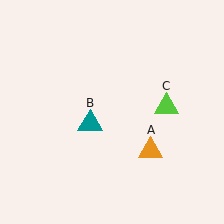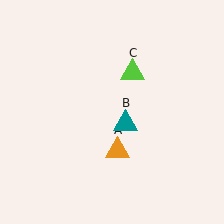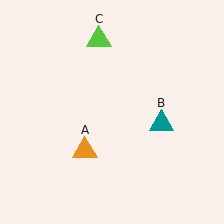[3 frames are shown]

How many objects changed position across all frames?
3 objects changed position: orange triangle (object A), teal triangle (object B), lime triangle (object C).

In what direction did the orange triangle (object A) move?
The orange triangle (object A) moved left.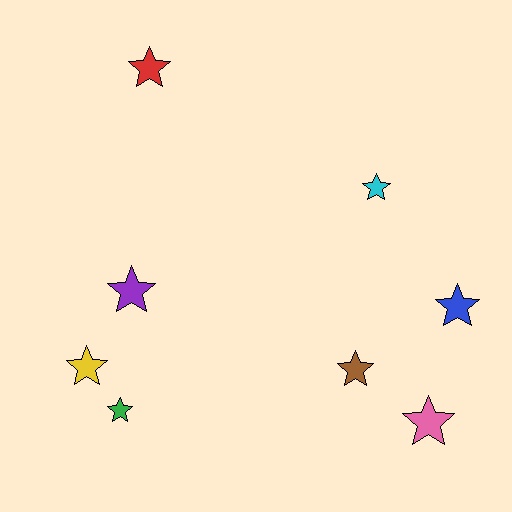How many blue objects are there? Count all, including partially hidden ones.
There is 1 blue object.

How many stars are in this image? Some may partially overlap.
There are 8 stars.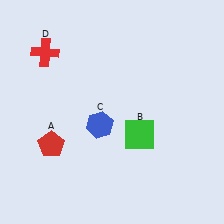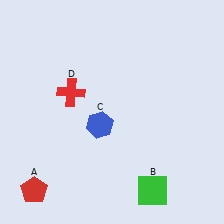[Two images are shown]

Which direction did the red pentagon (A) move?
The red pentagon (A) moved down.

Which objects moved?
The objects that moved are: the red pentagon (A), the green square (B), the red cross (D).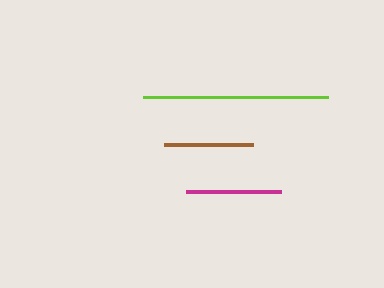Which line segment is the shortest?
The brown line is the shortest at approximately 89 pixels.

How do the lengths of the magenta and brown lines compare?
The magenta and brown lines are approximately the same length.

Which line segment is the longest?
The lime line is the longest at approximately 185 pixels.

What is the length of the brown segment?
The brown segment is approximately 89 pixels long.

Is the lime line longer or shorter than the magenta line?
The lime line is longer than the magenta line.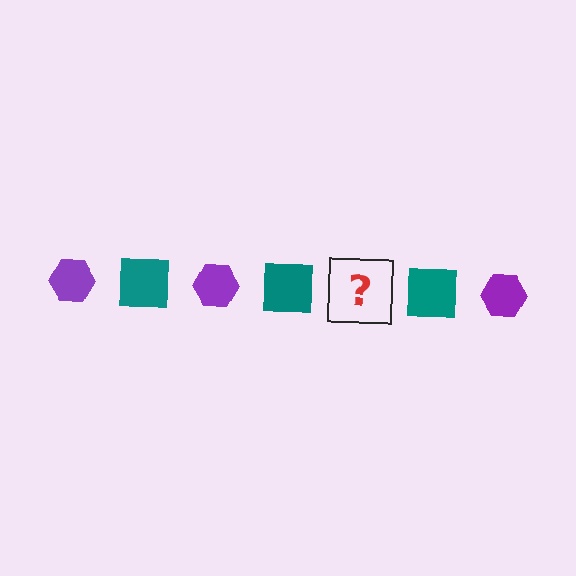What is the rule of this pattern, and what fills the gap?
The rule is that the pattern alternates between purple hexagon and teal square. The gap should be filled with a purple hexagon.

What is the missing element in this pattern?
The missing element is a purple hexagon.